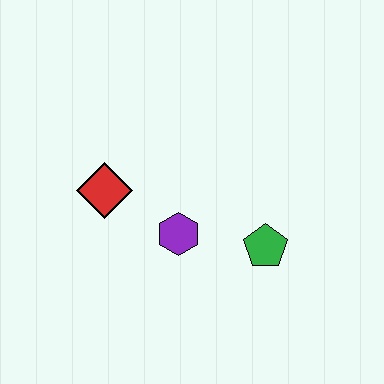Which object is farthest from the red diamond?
The green pentagon is farthest from the red diamond.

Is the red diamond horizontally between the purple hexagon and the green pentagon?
No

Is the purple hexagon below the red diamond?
Yes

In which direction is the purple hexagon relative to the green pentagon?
The purple hexagon is to the left of the green pentagon.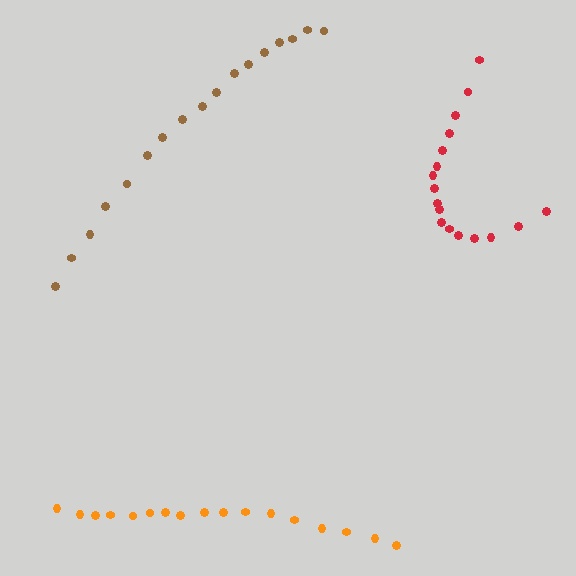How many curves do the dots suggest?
There are 3 distinct paths.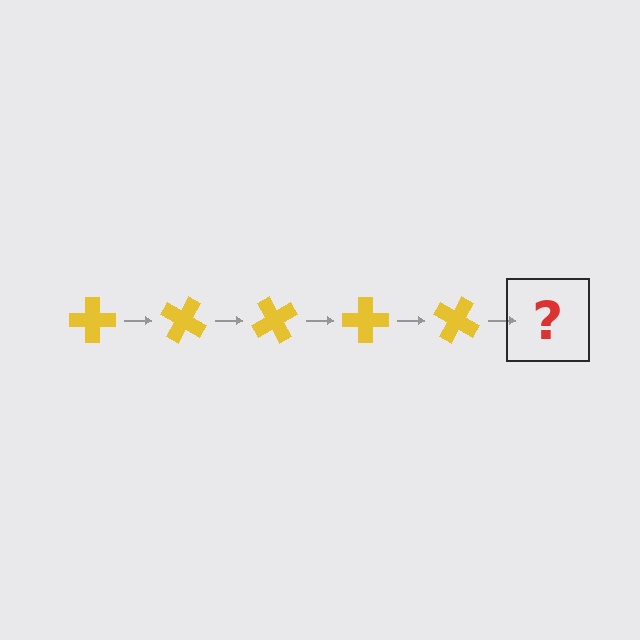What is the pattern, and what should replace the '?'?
The pattern is that the cross rotates 30 degrees each step. The '?' should be a yellow cross rotated 150 degrees.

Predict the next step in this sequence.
The next step is a yellow cross rotated 150 degrees.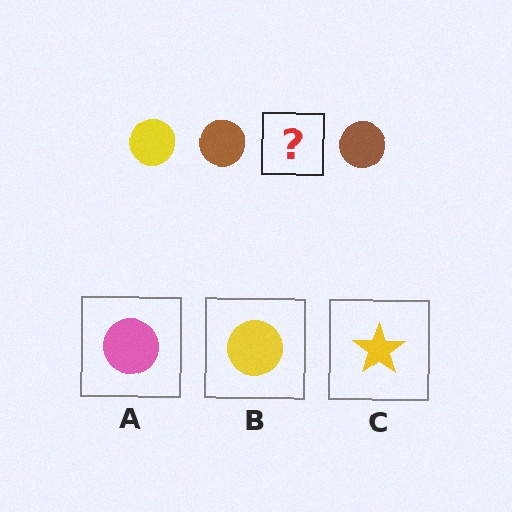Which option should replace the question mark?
Option B.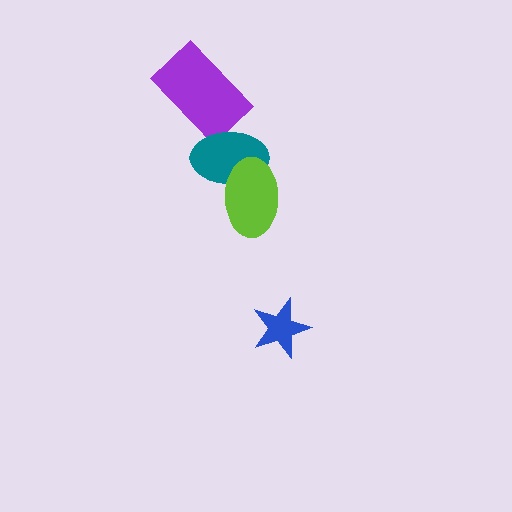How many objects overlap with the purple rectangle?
1 object overlaps with the purple rectangle.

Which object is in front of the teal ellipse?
The lime ellipse is in front of the teal ellipse.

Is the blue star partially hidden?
No, no other shape covers it.